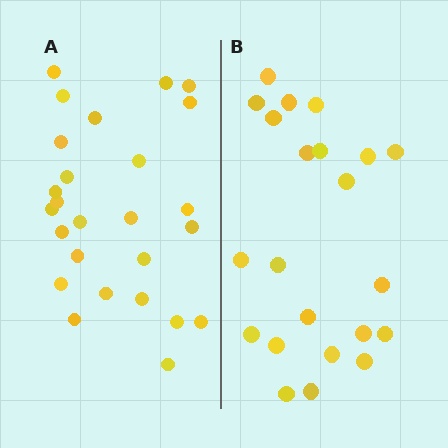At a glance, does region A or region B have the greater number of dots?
Region A (the left region) has more dots.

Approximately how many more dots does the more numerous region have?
Region A has about 4 more dots than region B.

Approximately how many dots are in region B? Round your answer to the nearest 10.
About 20 dots. (The exact count is 22, which rounds to 20.)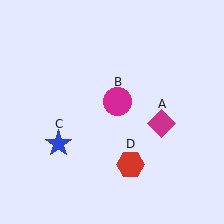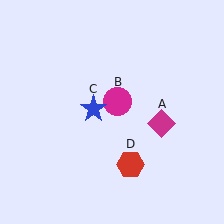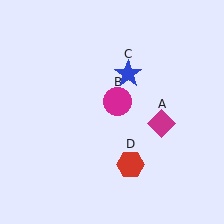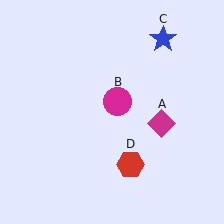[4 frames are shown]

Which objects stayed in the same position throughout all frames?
Magenta diamond (object A) and magenta circle (object B) and red hexagon (object D) remained stationary.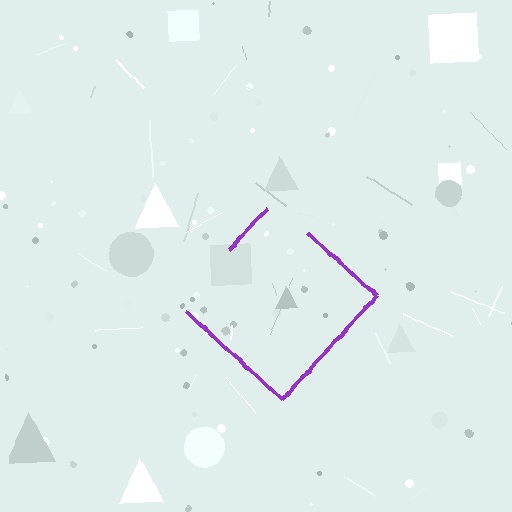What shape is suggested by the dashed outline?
The dashed outline suggests a diamond.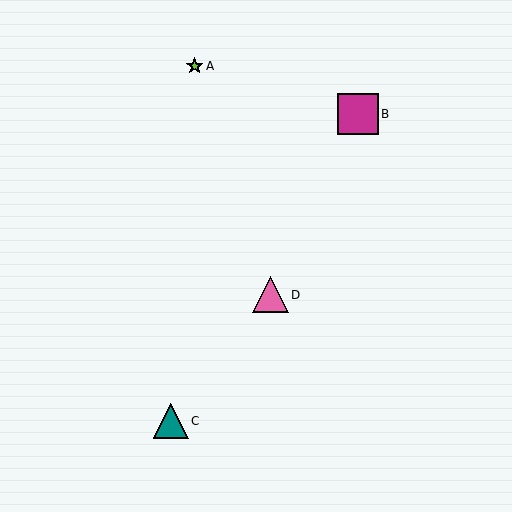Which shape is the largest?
The magenta square (labeled B) is the largest.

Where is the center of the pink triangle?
The center of the pink triangle is at (270, 295).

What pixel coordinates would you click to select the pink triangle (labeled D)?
Click at (270, 295) to select the pink triangle D.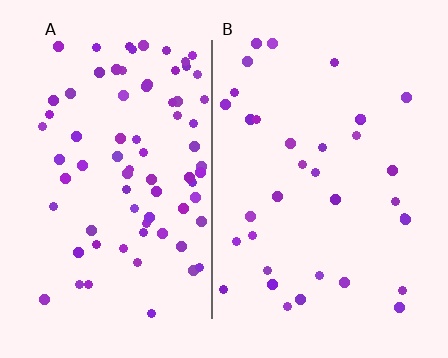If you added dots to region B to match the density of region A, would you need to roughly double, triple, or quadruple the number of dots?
Approximately double.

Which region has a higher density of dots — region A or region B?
A (the left).